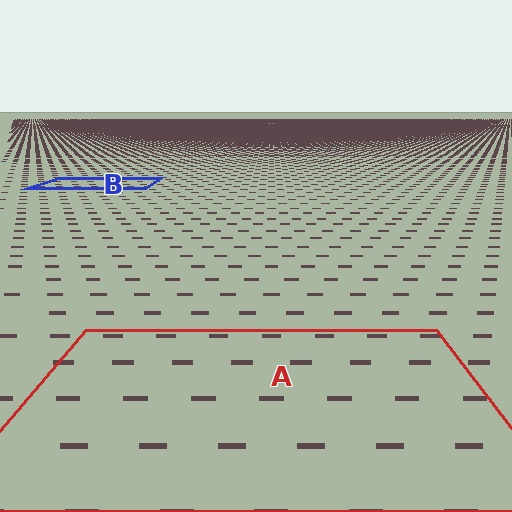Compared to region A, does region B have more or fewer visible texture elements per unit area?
Region B has more texture elements per unit area — they are packed more densely because it is farther away.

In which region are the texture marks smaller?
The texture marks are smaller in region B, because it is farther away.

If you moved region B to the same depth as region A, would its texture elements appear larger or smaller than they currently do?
They would appear larger. At a closer depth, the same texture elements are projected at a bigger on-screen size.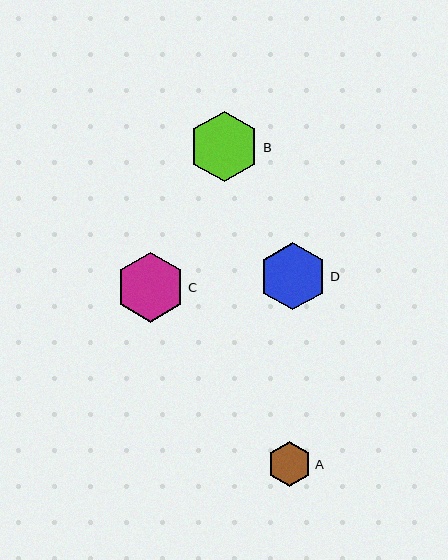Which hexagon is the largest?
Hexagon B is the largest with a size of approximately 70 pixels.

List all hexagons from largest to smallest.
From largest to smallest: B, C, D, A.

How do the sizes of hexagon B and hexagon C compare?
Hexagon B and hexagon C are approximately the same size.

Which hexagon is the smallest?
Hexagon A is the smallest with a size of approximately 44 pixels.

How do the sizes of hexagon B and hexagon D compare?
Hexagon B and hexagon D are approximately the same size.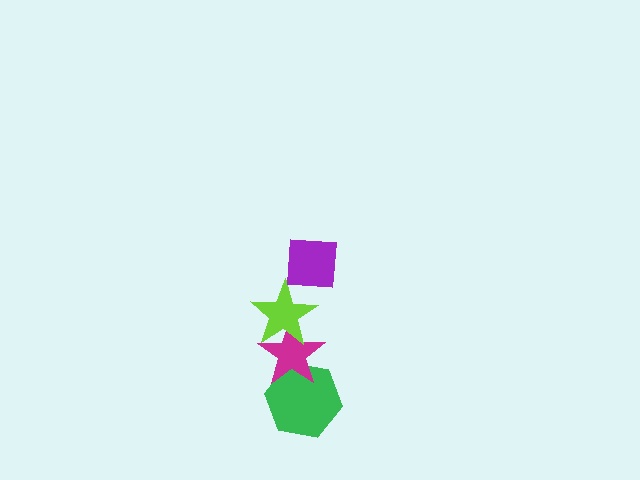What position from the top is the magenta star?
The magenta star is 3rd from the top.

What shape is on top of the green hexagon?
The magenta star is on top of the green hexagon.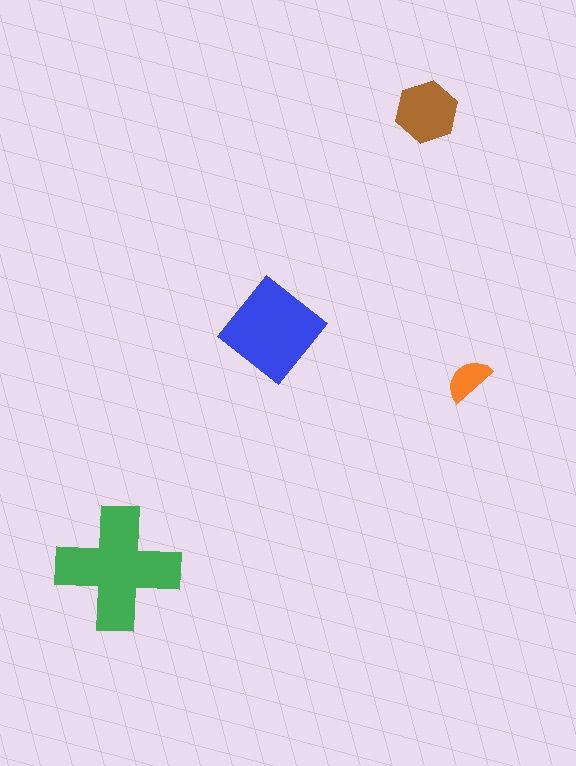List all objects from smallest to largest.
The orange semicircle, the brown hexagon, the blue diamond, the green cross.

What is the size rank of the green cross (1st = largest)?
1st.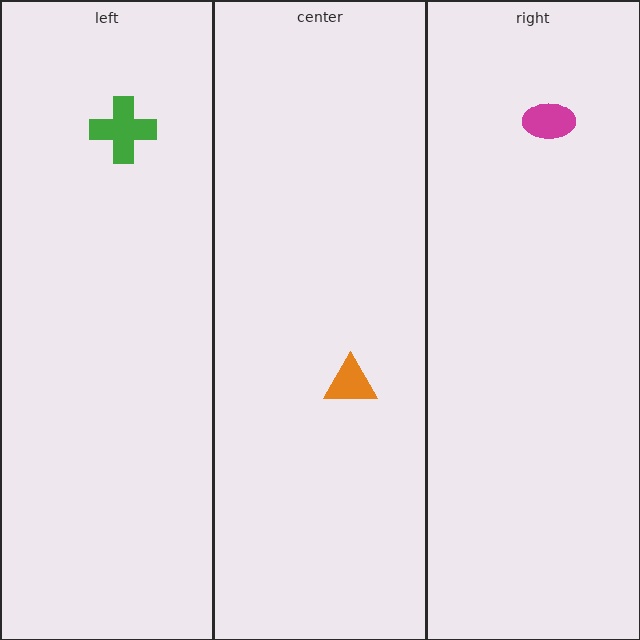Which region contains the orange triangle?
The center region.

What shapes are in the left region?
The green cross.